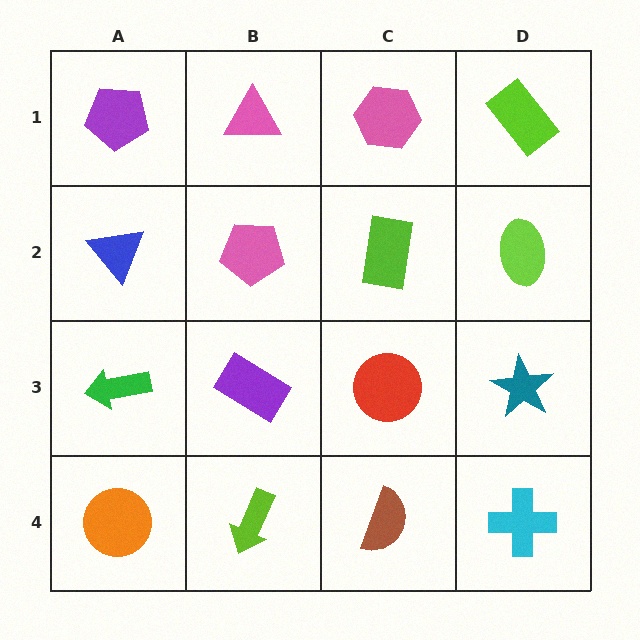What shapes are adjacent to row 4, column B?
A purple rectangle (row 3, column B), an orange circle (row 4, column A), a brown semicircle (row 4, column C).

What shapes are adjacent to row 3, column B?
A pink pentagon (row 2, column B), a lime arrow (row 4, column B), a green arrow (row 3, column A), a red circle (row 3, column C).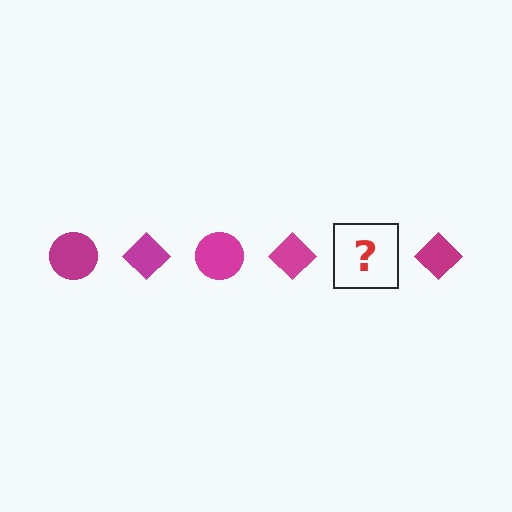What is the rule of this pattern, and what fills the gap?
The rule is that the pattern cycles through circle, diamond shapes in magenta. The gap should be filled with a magenta circle.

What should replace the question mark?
The question mark should be replaced with a magenta circle.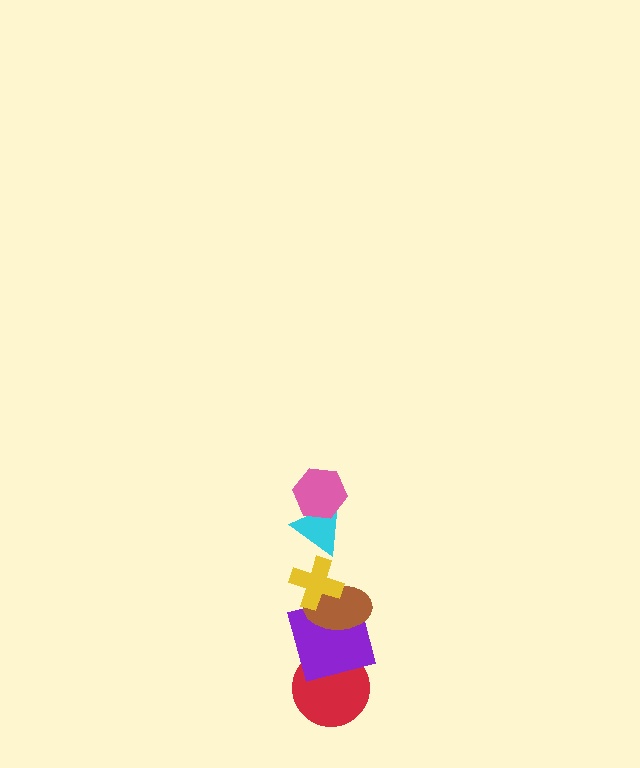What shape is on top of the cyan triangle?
The pink hexagon is on top of the cyan triangle.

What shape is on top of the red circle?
The purple square is on top of the red circle.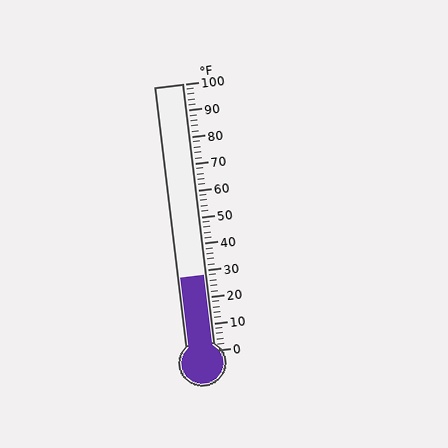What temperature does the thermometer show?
The thermometer shows approximately 28°F.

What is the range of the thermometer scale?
The thermometer scale ranges from 0°F to 100°F.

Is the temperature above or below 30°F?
The temperature is below 30°F.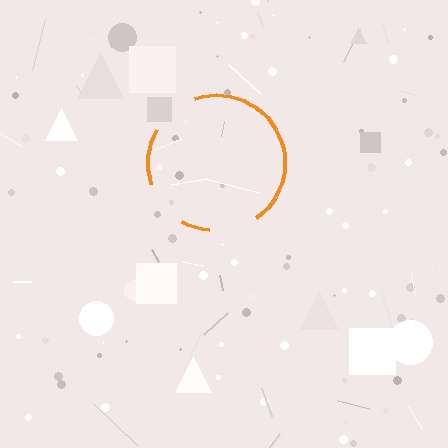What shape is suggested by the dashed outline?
The dashed outline suggests a circle.